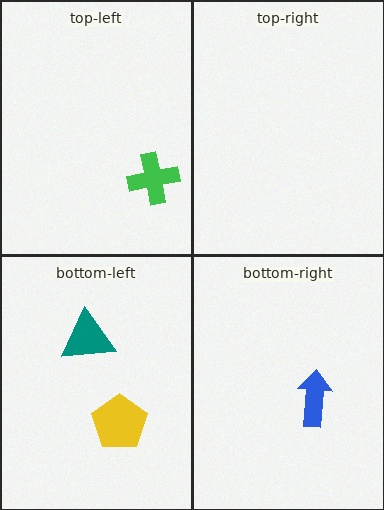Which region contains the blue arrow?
The bottom-right region.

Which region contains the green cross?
The top-left region.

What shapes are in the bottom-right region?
The blue arrow.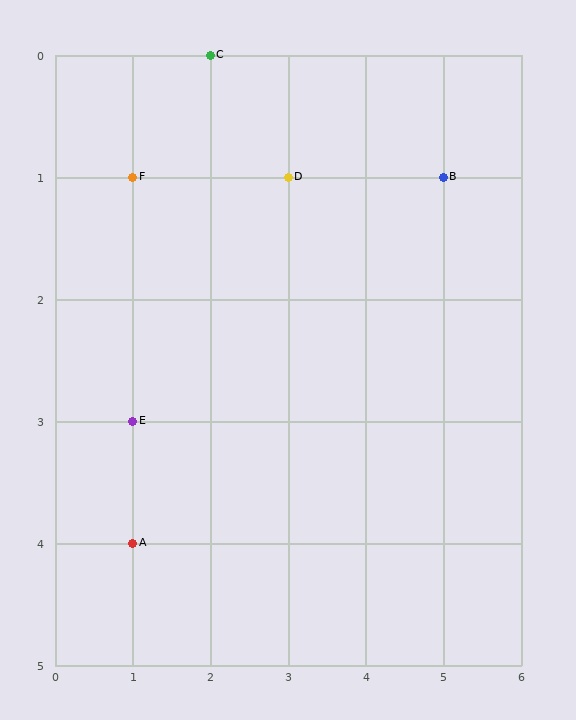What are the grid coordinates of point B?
Point B is at grid coordinates (5, 1).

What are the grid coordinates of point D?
Point D is at grid coordinates (3, 1).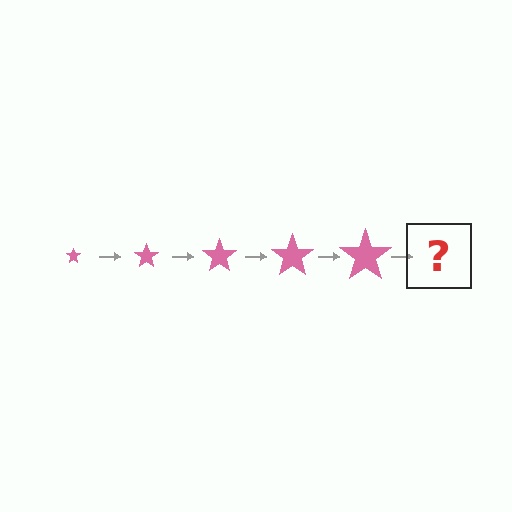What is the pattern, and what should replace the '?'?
The pattern is that the star gets progressively larger each step. The '?' should be a pink star, larger than the previous one.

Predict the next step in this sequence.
The next step is a pink star, larger than the previous one.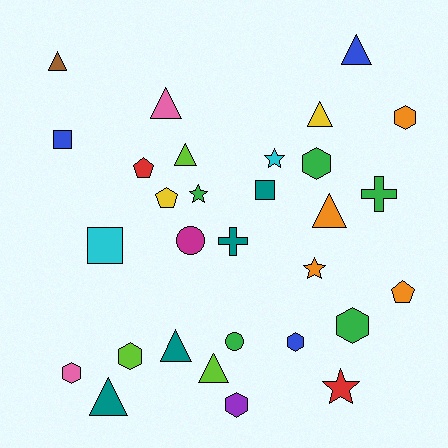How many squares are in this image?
There are 3 squares.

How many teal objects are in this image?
There are 4 teal objects.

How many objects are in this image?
There are 30 objects.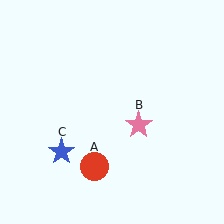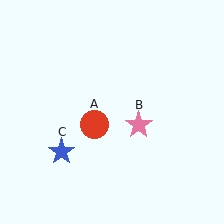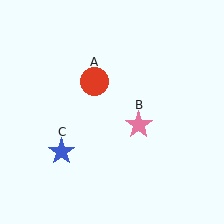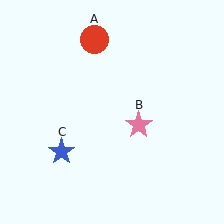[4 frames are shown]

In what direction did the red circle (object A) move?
The red circle (object A) moved up.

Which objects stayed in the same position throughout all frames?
Pink star (object B) and blue star (object C) remained stationary.